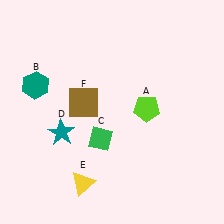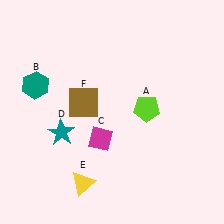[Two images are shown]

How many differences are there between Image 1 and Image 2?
There is 1 difference between the two images.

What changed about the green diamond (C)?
In Image 1, C is green. In Image 2, it changed to magenta.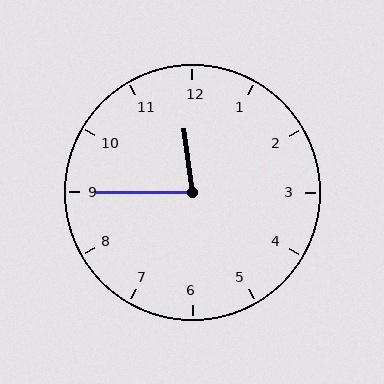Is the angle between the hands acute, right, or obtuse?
It is acute.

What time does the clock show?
11:45.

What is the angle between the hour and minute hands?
Approximately 82 degrees.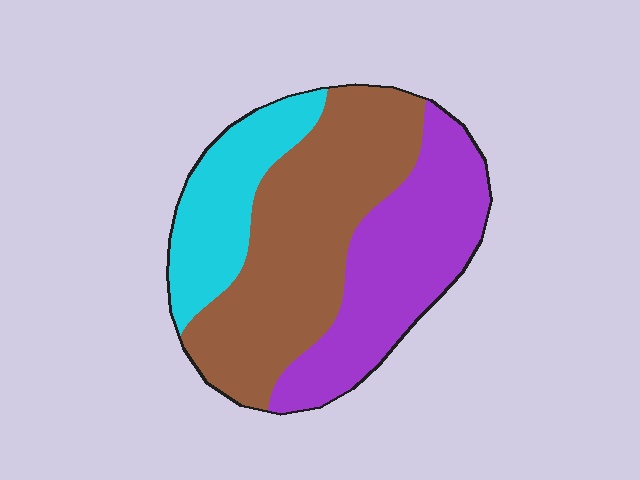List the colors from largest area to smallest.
From largest to smallest: brown, purple, cyan.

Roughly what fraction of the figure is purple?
Purple takes up between a third and a half of the figure.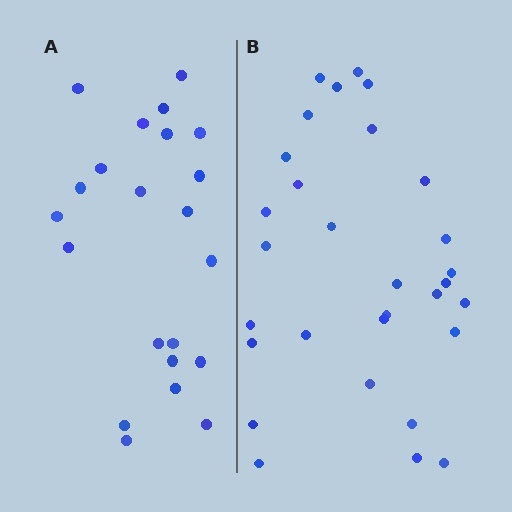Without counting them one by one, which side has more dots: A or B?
Region B (the right region) has more dots.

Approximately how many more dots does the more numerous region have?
Region B has roughly 8 or so more dots than region A.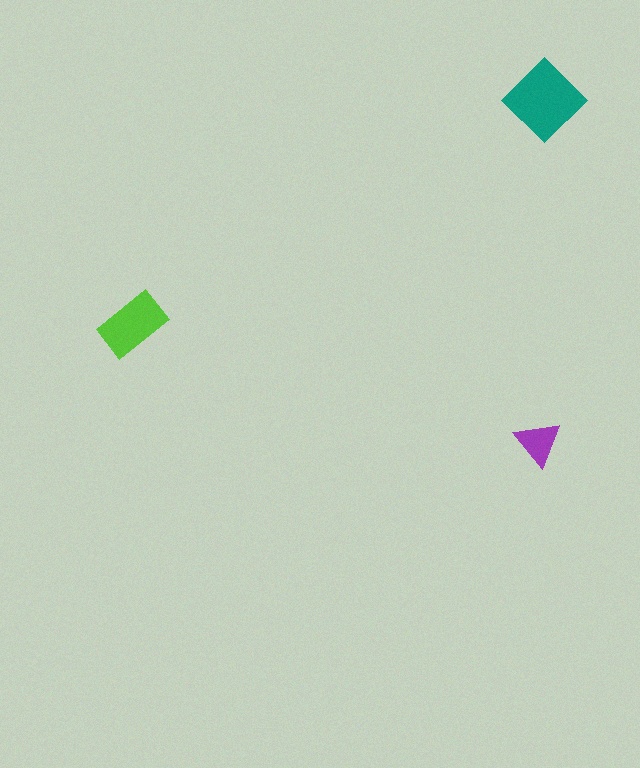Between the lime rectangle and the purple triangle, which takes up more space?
The lime rectangle.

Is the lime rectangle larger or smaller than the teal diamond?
Smaller.